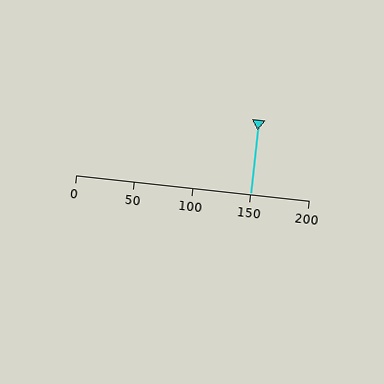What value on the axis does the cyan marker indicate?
The marker indicates approximately 150.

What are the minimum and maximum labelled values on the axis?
The axis runs from 0 to 200.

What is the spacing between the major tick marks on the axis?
The major ticks are spaced 50 apart.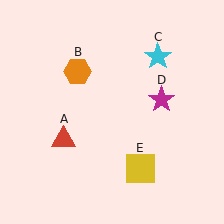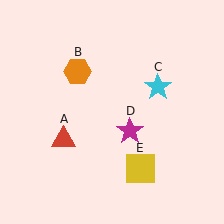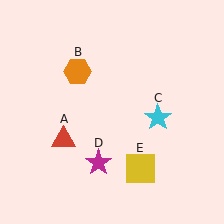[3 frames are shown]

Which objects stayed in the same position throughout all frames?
Red triangle (object A) and orange hexagon (object B) and yellow square (object E) remained stationary.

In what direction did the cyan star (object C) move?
The cyan star (object C) moved down.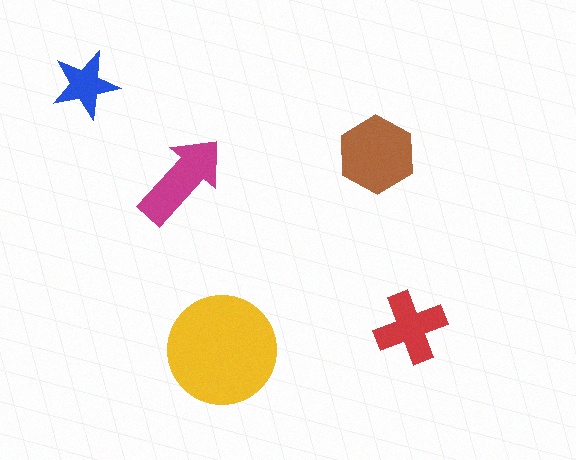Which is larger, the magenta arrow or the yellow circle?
The yellow circle.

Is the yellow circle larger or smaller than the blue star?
Larger.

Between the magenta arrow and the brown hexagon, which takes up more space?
The brown hexagon.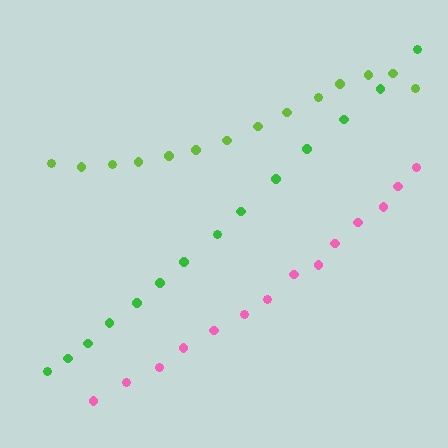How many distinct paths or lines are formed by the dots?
There are 3 distinct paths.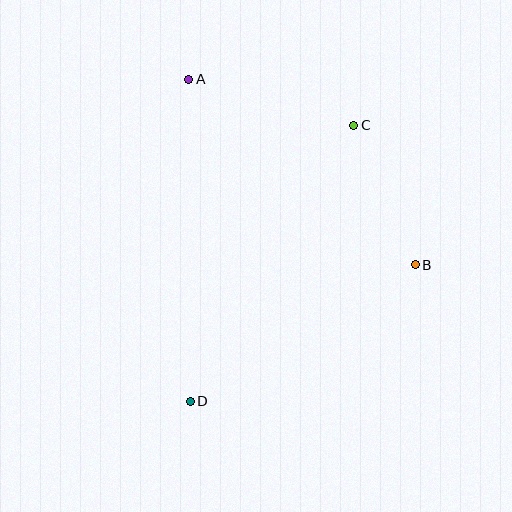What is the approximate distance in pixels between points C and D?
The distance between C and D is approximately 320 pixels.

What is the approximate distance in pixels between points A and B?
The distance between A and B is approximately 293 pixels.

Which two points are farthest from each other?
Points A and D are farthest from each other.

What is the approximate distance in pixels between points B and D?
The distance between B and D is approximately 263 pixels.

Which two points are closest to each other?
Points B and C are closest to each other.